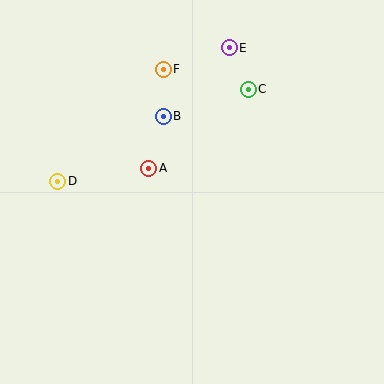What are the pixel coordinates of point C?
Point C is at (248, 89).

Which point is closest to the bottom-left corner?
Point D is closest to the bottom-left corner.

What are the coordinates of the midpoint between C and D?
The midpoint between C and D is at (153, 135).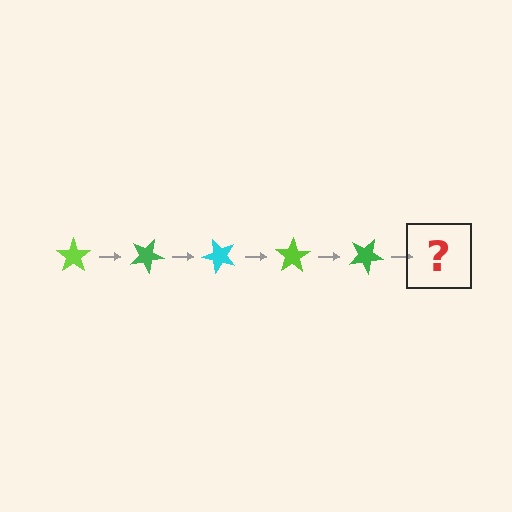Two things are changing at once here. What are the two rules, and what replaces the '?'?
The two rules are that it rotates 25 degrees each step and the color cycles through lime, green, and cyan. The '?' should be a cyan star, rotated 125 degrees from the start.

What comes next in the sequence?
The next element should be a cyan star, rotated 125 degrees from the start.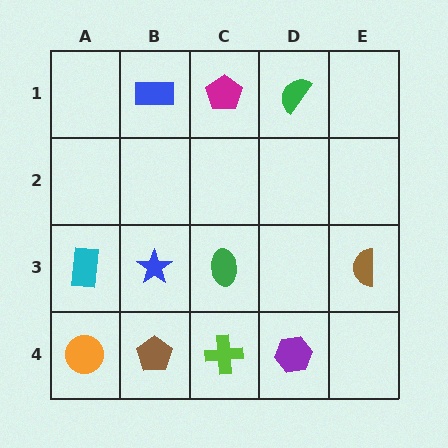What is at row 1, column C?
A magenta pentagon.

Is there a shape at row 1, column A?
No, that cell is empty.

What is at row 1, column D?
A green semicircle.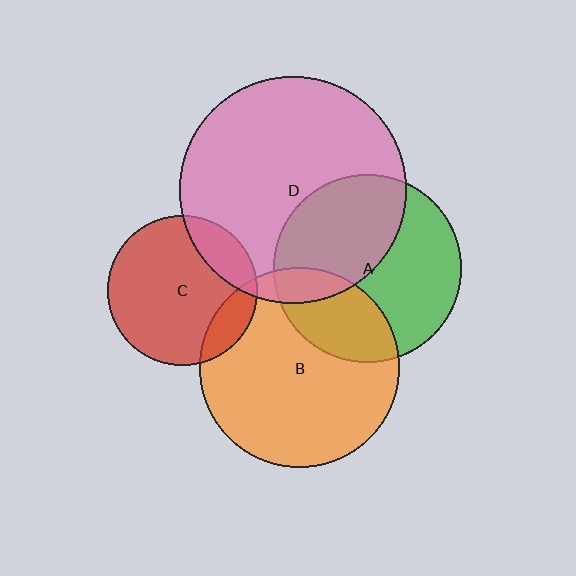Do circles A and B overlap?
Yes.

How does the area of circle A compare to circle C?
Approximately 1.6 times.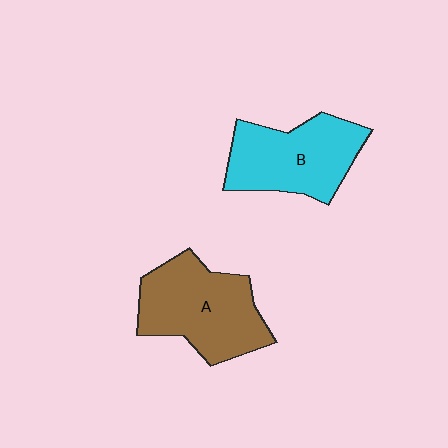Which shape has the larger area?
Shape A (brown).